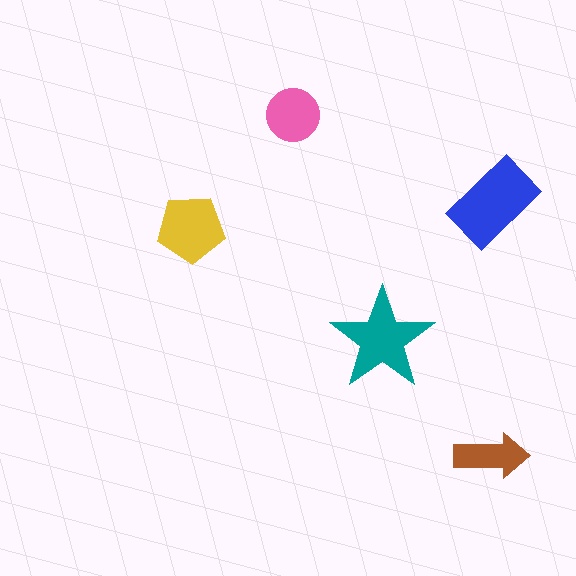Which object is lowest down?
The brown arrow is bottommost.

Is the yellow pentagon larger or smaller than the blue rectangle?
Smaller.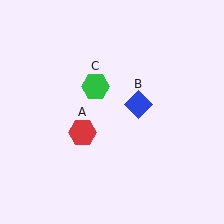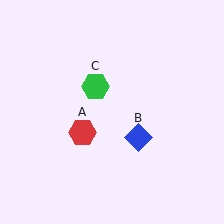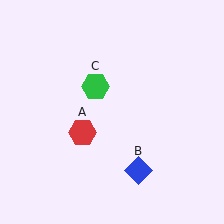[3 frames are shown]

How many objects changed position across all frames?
1 object changed position: blue diamond (object B).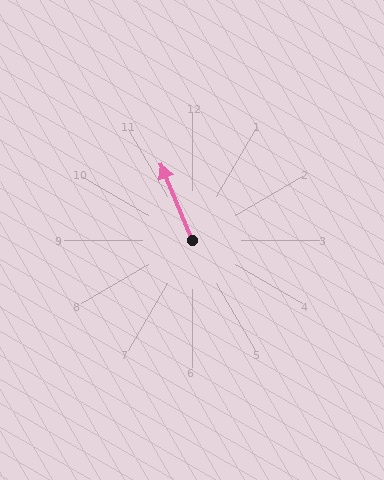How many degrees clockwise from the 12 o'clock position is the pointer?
Approximately 337 degrees.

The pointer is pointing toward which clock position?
Roughly 11 o'clock.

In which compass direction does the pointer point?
Northwest.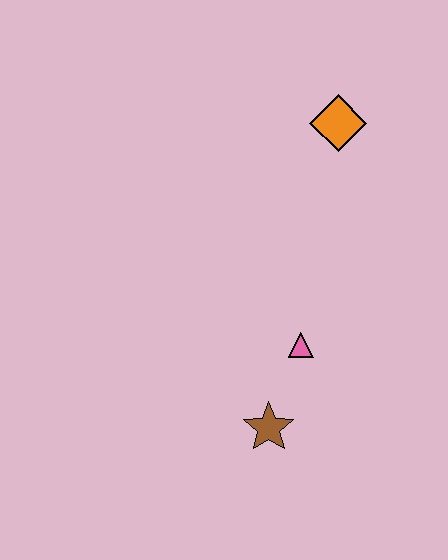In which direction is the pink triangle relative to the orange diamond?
The pink triangle is below the orange diamond.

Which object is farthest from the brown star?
The orange diamond is farthest from the brown star.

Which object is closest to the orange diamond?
The pink triangle is closest to the orange diamond.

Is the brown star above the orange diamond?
No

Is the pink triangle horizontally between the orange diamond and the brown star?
Yes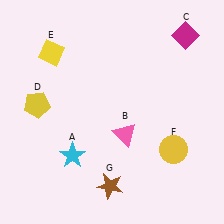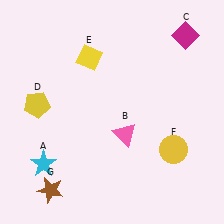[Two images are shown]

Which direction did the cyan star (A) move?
The cyan star (A) moved left.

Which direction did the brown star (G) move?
The brown star (G) moved left.